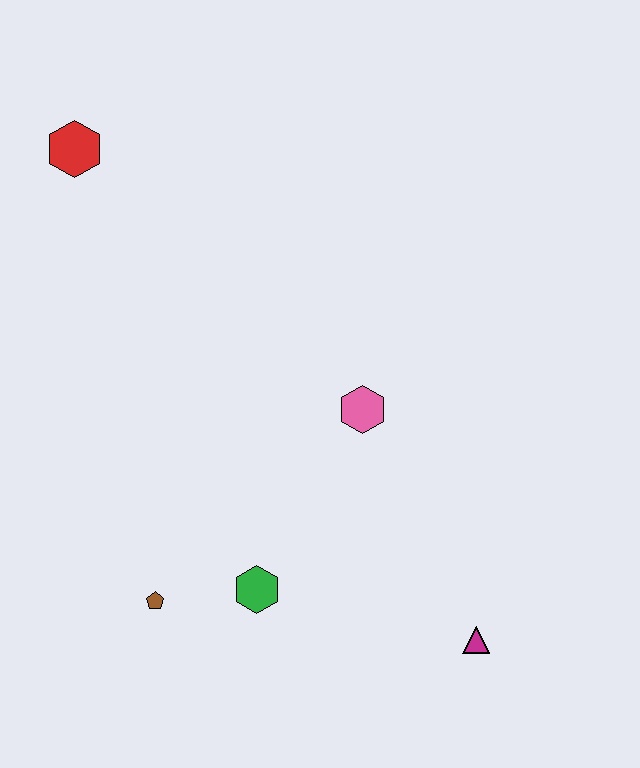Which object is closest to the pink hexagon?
The green hexagon is closest to the pink hexagon.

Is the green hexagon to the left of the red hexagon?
No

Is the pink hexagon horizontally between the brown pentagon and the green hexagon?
No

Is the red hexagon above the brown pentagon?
Yes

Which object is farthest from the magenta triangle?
The red hexagon is farthest from the magenta triangle.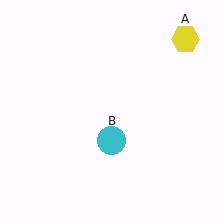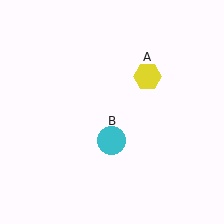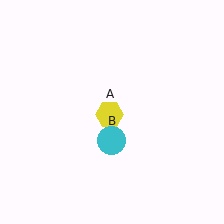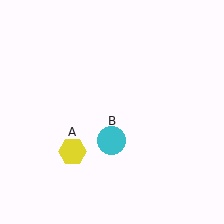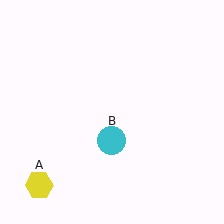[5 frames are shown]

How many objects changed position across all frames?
1 object changed position: yellow hexagon (object A).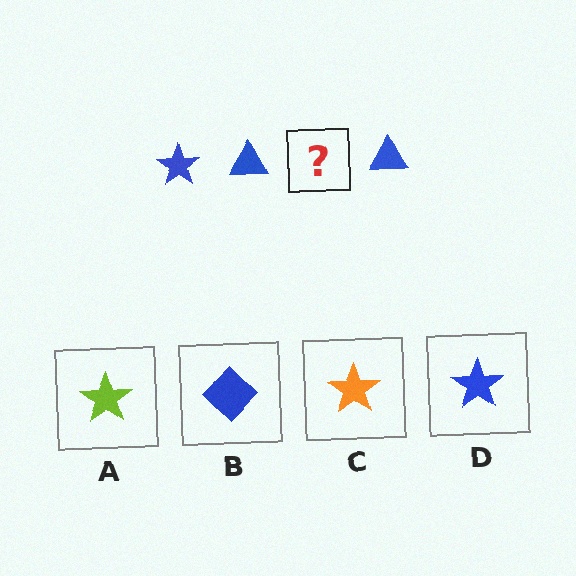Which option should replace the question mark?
Option D.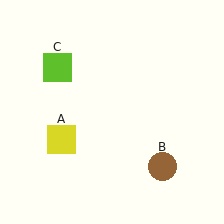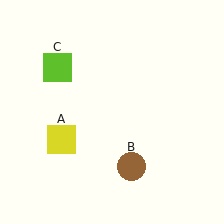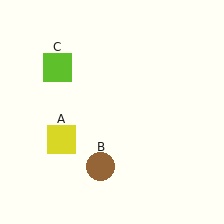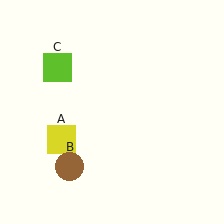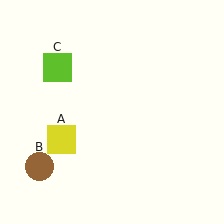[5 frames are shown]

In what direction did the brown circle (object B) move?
The brown circle (object B) moved left.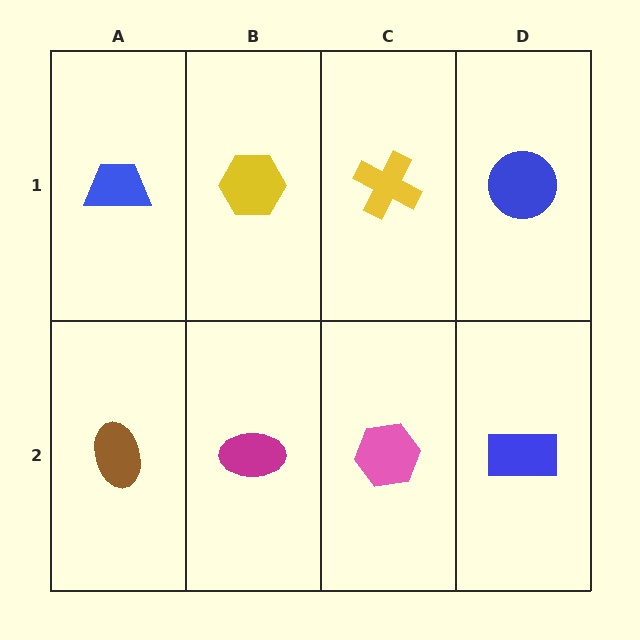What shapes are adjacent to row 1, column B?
A magenta ellipse (row 2, column B), a blue trapezoid (row 1, column A), a yellow cross (row 1, column C).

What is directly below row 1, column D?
A blue rectangle.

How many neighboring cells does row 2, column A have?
2.